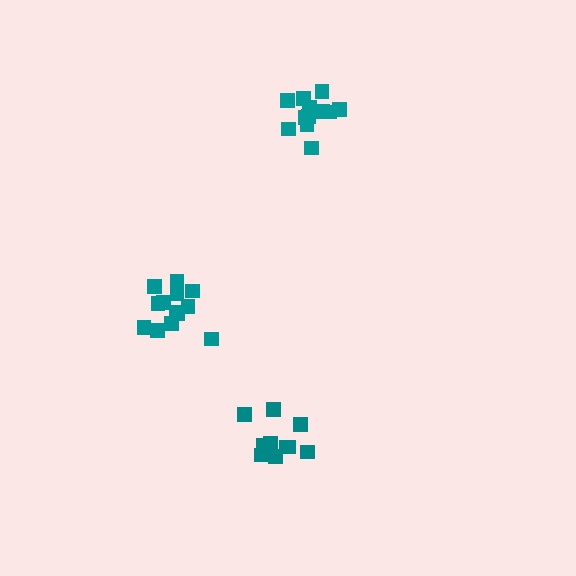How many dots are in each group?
Group 1: 10 dots, Group 2: 12 dots, Group 3: 13 dots (35 total).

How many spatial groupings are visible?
There are 3 spatial groupings.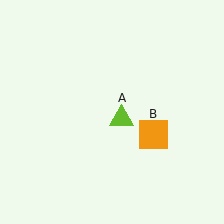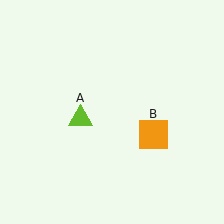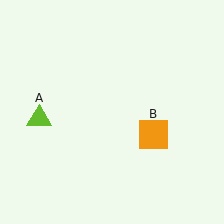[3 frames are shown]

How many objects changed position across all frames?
1 object changed position: lime triangle (object A).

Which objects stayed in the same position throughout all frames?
Orange square (object B) remained stationary.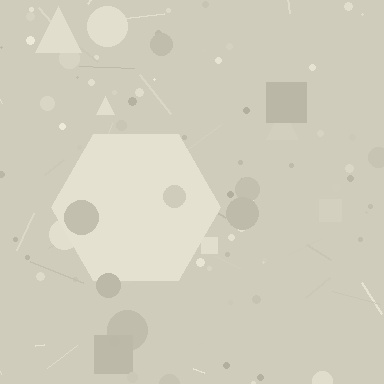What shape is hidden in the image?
A hexagon is hidden in the image.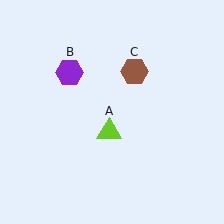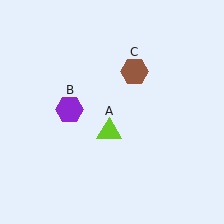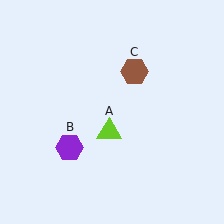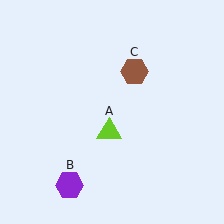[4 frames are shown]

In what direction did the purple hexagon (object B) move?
The purple hexagon (object B) moved down.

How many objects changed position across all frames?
1 object changed position: purple hexagon (object B).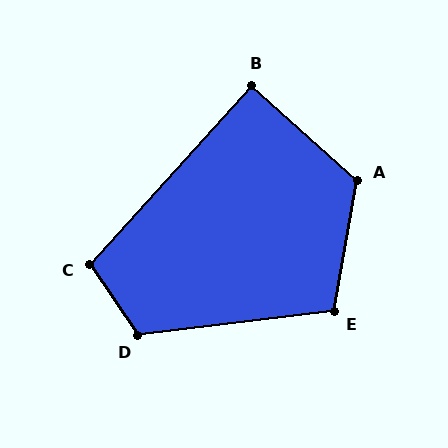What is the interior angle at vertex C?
Approximately 103 degrees (obtuse).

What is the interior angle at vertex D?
Approximately 118 degrees (obtuse).